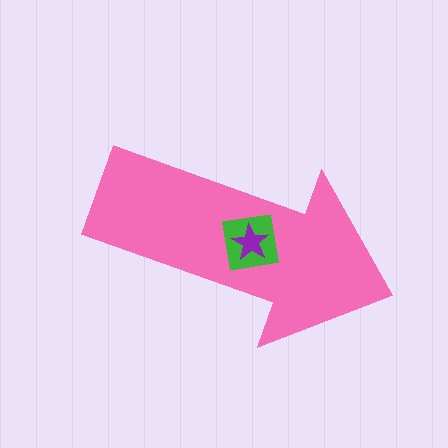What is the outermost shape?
The pink arrow.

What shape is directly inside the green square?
The purple star.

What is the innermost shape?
The purple star.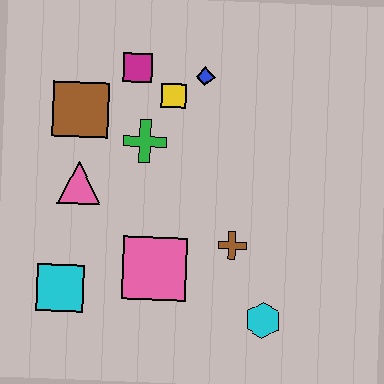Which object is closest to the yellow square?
The blue diamond is closest to the yellow square.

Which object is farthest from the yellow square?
The cyan hexagon is farthest from the yellow square.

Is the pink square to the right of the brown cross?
No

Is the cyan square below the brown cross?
Yes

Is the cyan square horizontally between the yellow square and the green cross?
No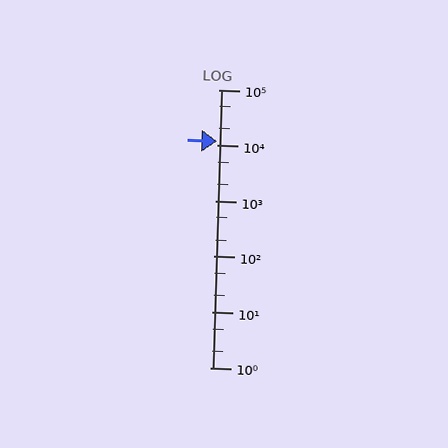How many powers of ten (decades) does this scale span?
The scale spans 5 decades, from 1 to 100000.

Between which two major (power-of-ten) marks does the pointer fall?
The pointer is between 10000 and 100000.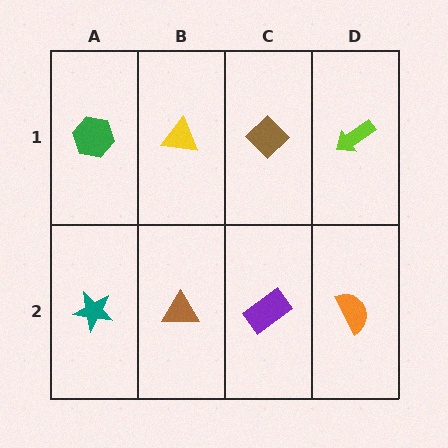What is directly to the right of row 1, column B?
A brown diamond.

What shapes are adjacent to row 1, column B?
A brown triangle (row 2, column B), a green hexagon (row 1, column A), a brown diamond (row 1, column C).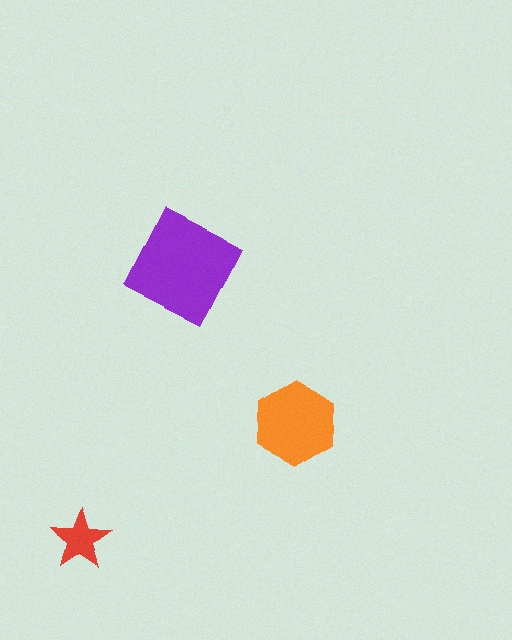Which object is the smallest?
The red star.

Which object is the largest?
The purple square.